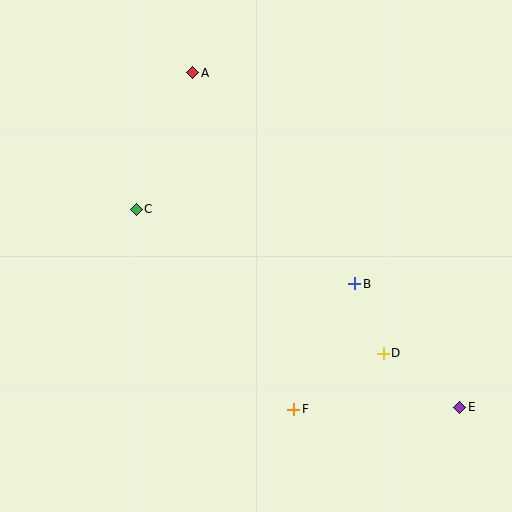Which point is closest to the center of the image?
Point B at (355, 284) is closest to the center.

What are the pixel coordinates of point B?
Point B is at (355, 284).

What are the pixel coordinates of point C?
Point C is at (136, 209).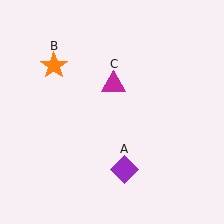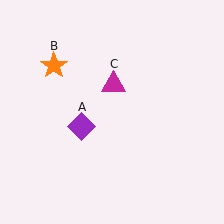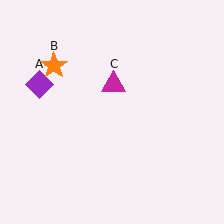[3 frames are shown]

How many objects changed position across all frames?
1 object changed position: purple diamond (object A).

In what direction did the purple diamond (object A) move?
The purple diamond (object A) moved up and to the left.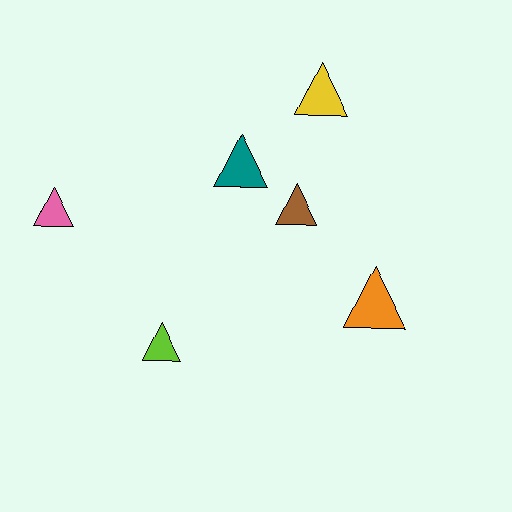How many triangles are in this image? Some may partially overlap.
There are 6 triangles.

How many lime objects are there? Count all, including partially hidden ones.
There is 1 lime object.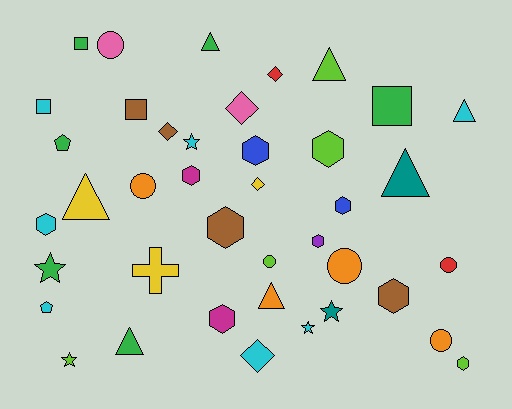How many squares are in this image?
There are 4 squares.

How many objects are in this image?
There are 40 objects.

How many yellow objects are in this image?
There are 3 yellow objects.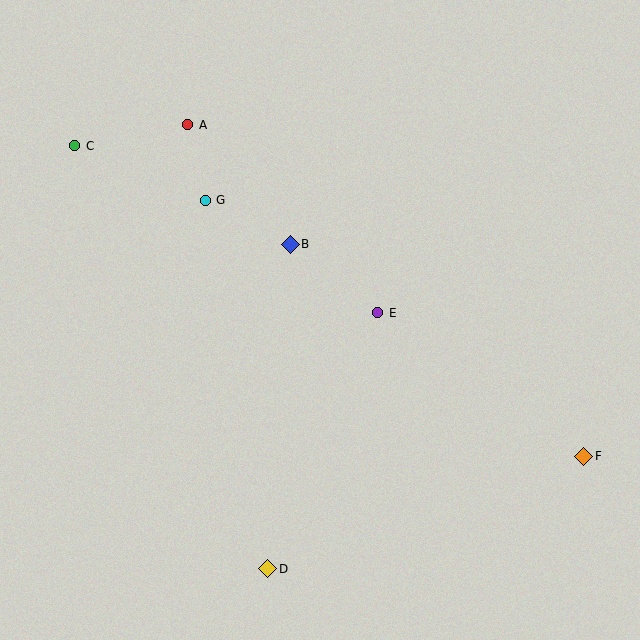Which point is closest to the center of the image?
Point E at (378, 313) is closest to the center.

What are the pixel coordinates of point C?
Point C is at (75, 146).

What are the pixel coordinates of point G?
Point G is at (205, 200).